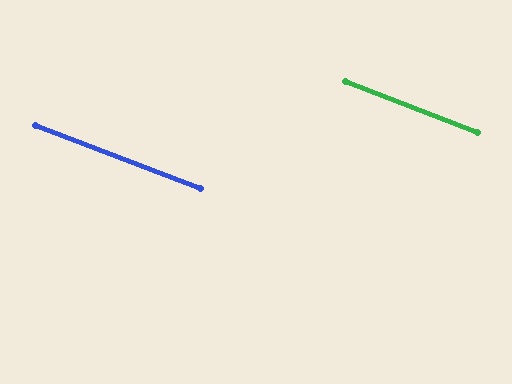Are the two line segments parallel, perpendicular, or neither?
Parallel — their directions differ by only 0.1°.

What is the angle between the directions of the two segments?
Approximately 0 degrees.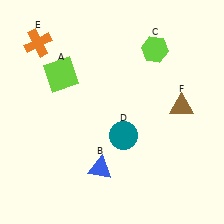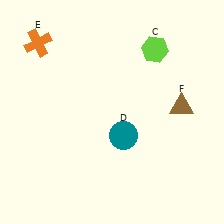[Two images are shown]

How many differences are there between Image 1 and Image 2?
There are 2 differences between the two images.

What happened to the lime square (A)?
The lime square (A) was removed in Image 2. It was in the top-left area of Image 1.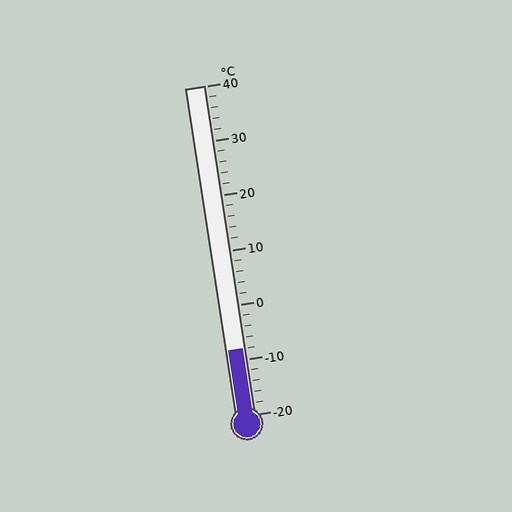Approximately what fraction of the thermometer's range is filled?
The thermometer is filled to approximately 20% of its range.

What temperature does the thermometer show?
The thermometer shows approximately -8°C.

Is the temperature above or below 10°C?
The temperature is below 10°C.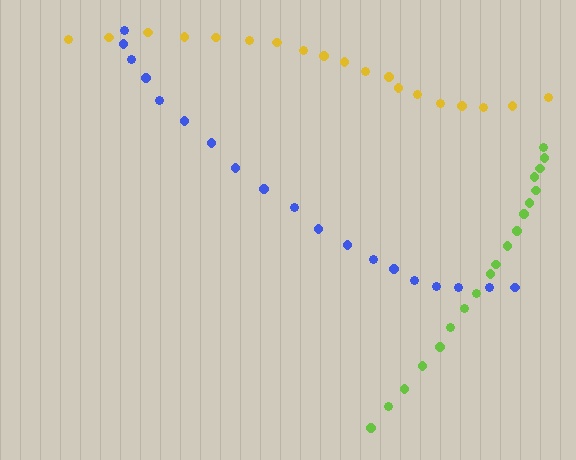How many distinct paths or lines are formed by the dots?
There are 3 distinct paths.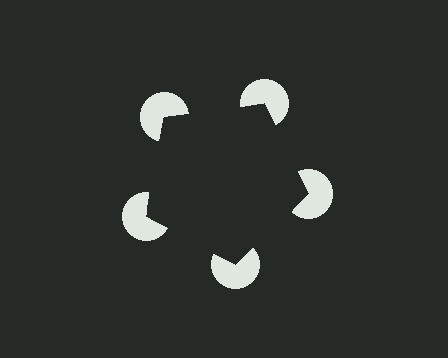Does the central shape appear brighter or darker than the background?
It typically appears slightly darker than the background, even though no actual brightness change is drawn.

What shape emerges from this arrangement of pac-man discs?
An illusory pentagon — its edges are inferred from the aligned wedge cuts in the pac-man discs, not physically drawn.